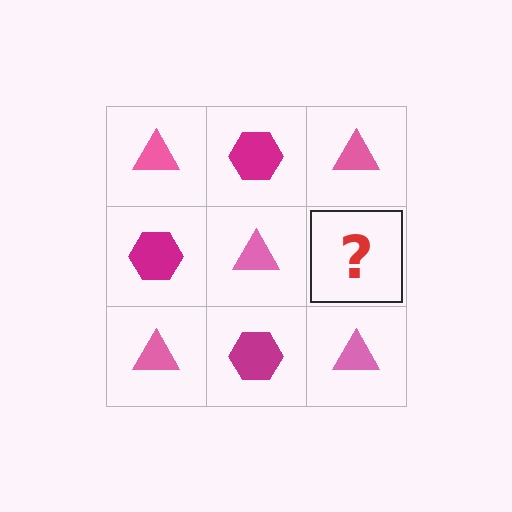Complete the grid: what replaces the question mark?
The question mark should be replaced with a magenta hexagon.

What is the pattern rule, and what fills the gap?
The rule is that it alternates pink triangle and magenta hexagon in a checkerboard pattern. The gap should be filled with a magenta hexagon.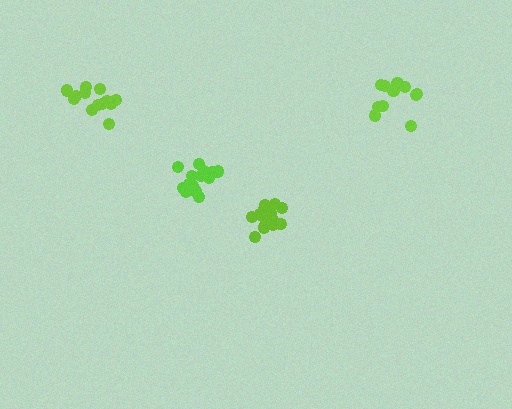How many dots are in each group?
Group 1: 11 dots, Group 2: 13 dots, Group 3: 16 dots, Group 4: 15 dots (55 total).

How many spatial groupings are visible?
There are 4 spatial groupings.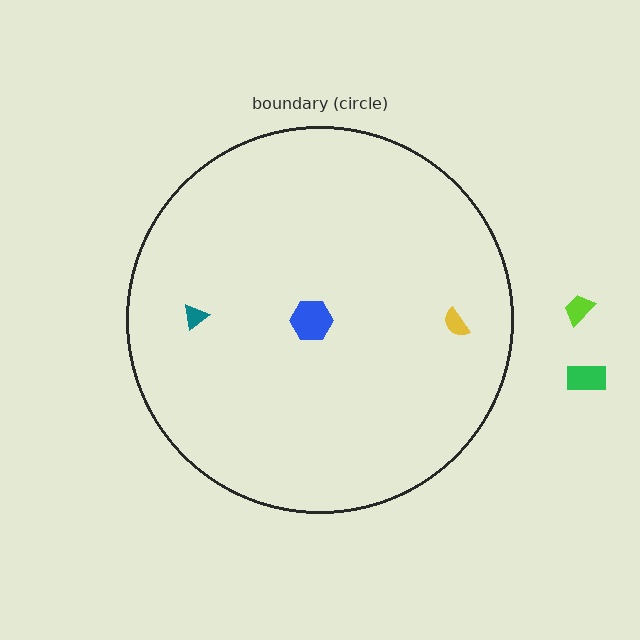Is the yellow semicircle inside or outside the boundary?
Inside.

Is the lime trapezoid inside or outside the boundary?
Outside.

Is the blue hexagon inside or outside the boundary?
Inside.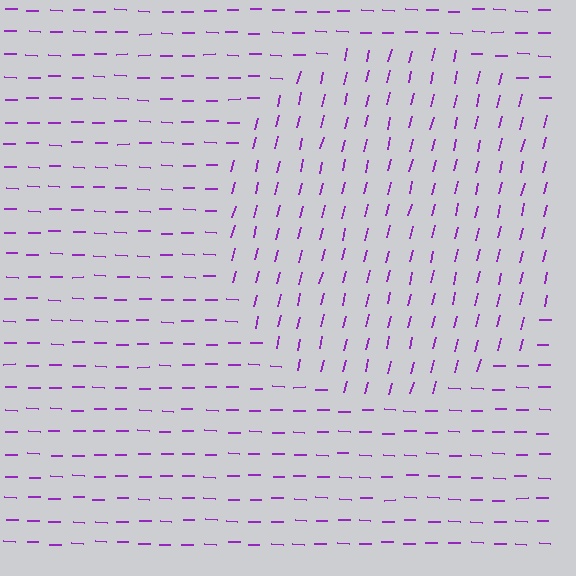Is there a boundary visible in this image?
Yes, there is a texture boundary formed by a change in line orientation.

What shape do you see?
I see a circle.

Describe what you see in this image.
The image is filled with small purple line segments. A circle region in the image has lines oriented differently from the surrounding lines, creating a visible texture boundary.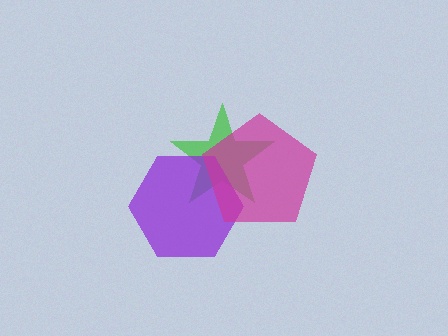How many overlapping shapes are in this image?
There are 3 overlapping shapes in the image.